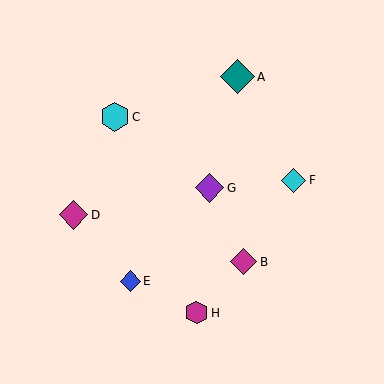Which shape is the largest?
The teal diamond (labeled A) is the largest.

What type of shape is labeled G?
Shape G is a purple diamond.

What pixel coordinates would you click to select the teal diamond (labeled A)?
Click at (237, 77) to select the teal diamond A.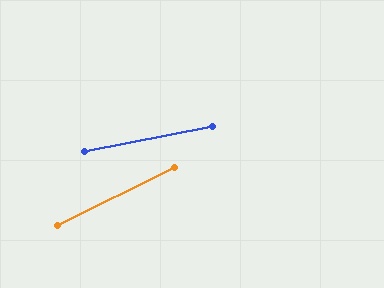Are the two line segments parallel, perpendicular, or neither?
Neither parallel nor perpendicular — they differ by about 16°.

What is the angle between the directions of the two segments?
Approximately 16 degrees.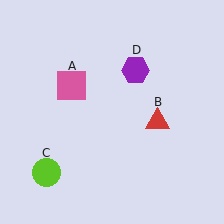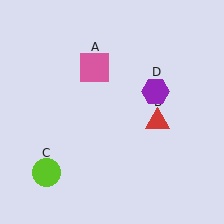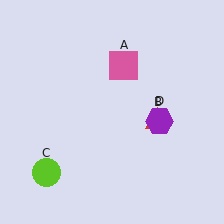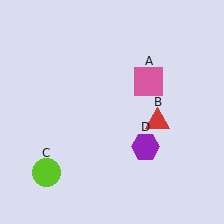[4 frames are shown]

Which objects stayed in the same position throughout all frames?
Red triangle (object B) and lime circle (object C) remained stationary.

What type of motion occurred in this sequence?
The pink square (object A), purple hexagon (object D) rotated clockwise around the center of the scene.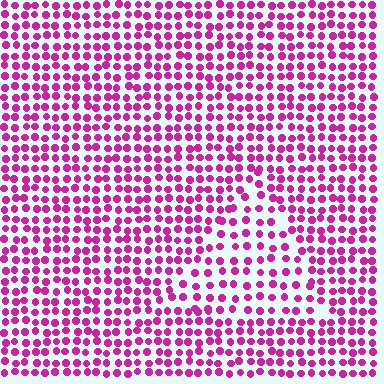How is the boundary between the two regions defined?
The boundary is defined by a change in element density (approximately 1.5x ratio). All elements are the same color, size, and shape.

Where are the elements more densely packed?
The elements are more densely packed outside the triangle boundary.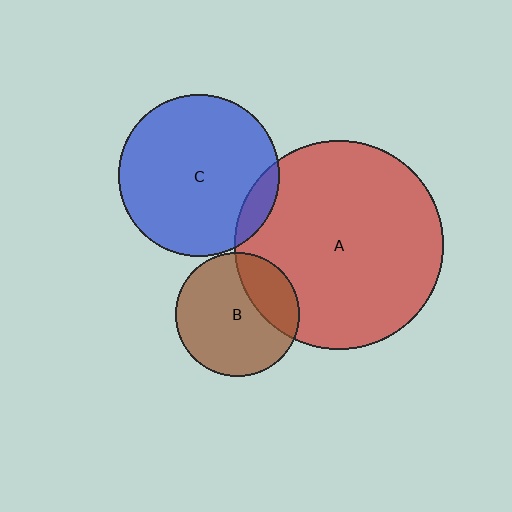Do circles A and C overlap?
Yes.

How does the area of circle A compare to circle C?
Approximately 1.7 times.